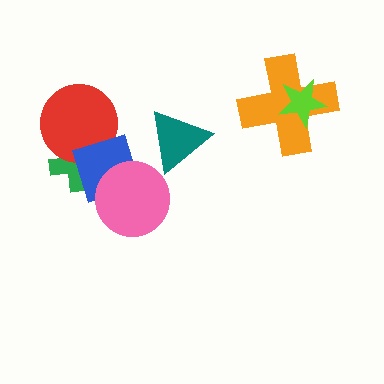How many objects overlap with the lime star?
1 object overlaps with the lime star.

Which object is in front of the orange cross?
The lime star is in front of the orange cross.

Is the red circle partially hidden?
Yes, it is partially covered by another shape.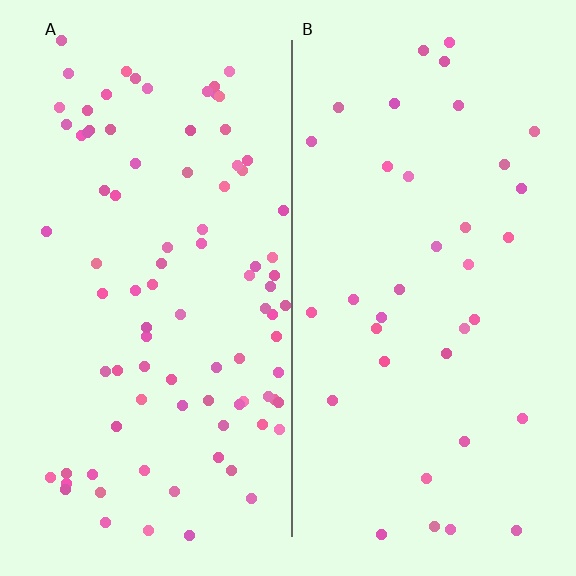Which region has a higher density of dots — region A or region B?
A (the left).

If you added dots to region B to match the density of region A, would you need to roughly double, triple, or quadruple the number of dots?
Approximately double.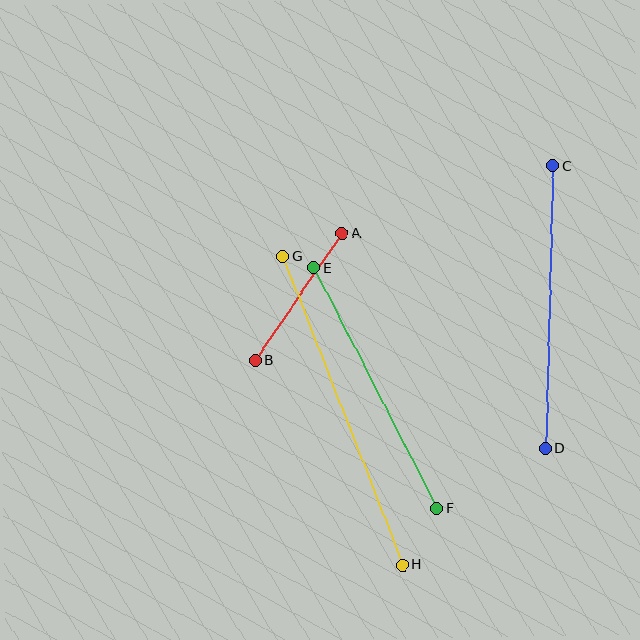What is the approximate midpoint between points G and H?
The midpoint is at approximately (342, 410) pixels.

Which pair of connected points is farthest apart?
Points G and H are farthest apart.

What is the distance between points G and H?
The distance is approximately 331 pixels.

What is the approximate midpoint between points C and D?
The midpoint is at approximately (549, 307) pixels.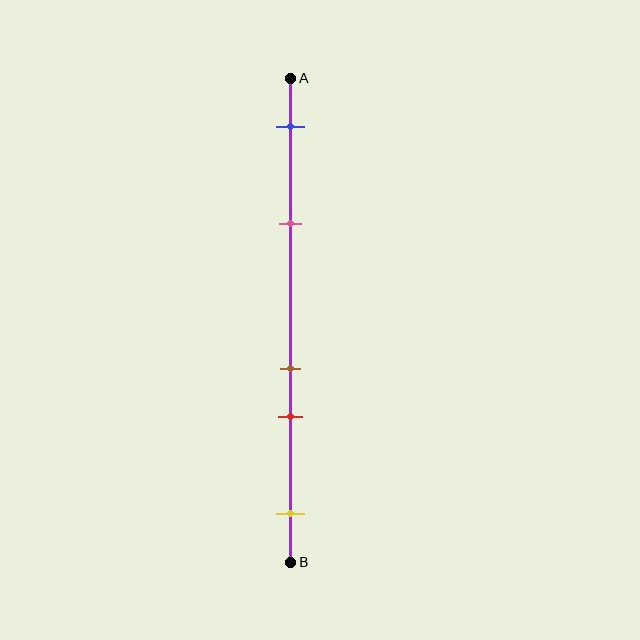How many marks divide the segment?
There are 5 marks dividing the segment.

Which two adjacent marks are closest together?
The brown and red marks are the closest adjacent pair.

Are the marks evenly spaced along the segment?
No, the marks are not evenly spaced.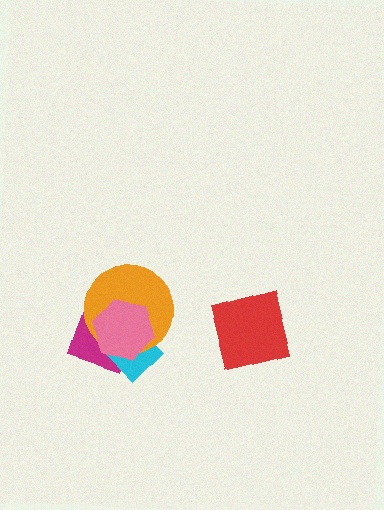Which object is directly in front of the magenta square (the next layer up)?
The cyan diamond is directly in front of the magenta square.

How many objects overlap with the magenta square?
3 objects overlap with the magenta square.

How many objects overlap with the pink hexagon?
3 objects overlap with the pink hexagon.